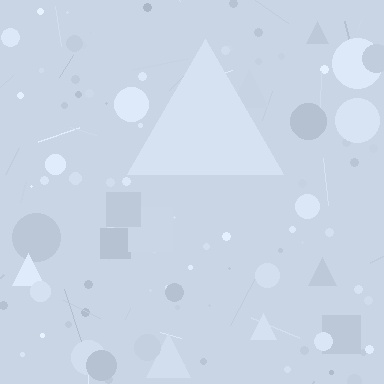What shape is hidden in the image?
A triangle is hidden in the image.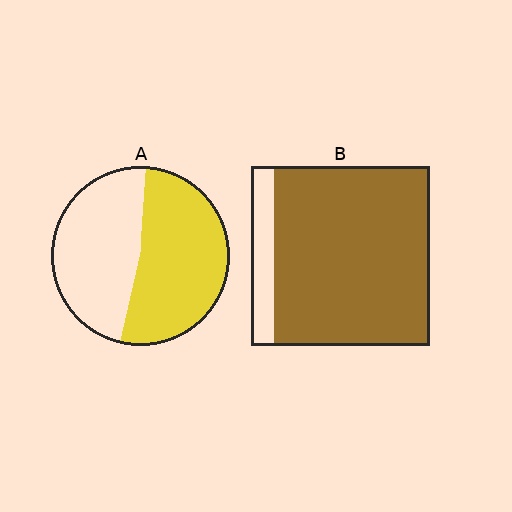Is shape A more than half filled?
Roughly half.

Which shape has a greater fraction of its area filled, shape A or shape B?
Shape B.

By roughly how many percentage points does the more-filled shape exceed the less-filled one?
By roughly 35 percentage points (B over A).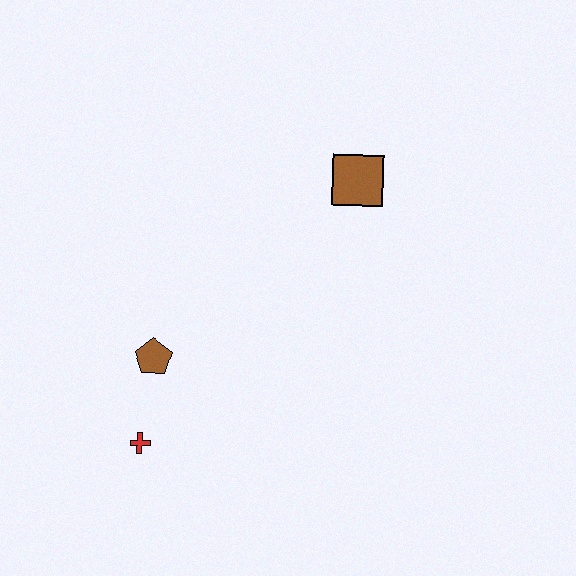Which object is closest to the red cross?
The brown pentagon is closest to the red cross.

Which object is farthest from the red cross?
The brown square is farthest from the red cross.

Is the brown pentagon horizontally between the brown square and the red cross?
Yes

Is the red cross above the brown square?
No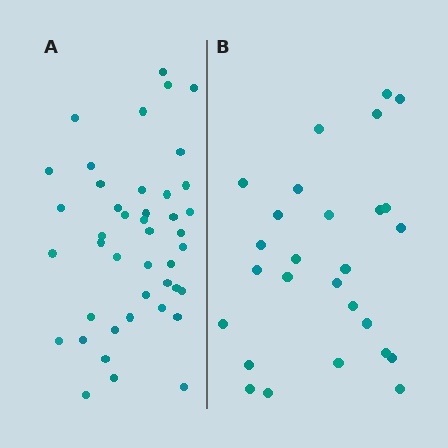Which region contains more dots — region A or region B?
Region A (the left region) has more dots.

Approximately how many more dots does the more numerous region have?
Region A has approximately 15 more dots than region B.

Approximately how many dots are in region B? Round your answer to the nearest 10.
About 30 dots. (The exact count is 27, which rounds to 30.)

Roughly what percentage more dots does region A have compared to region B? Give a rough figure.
About 60% more.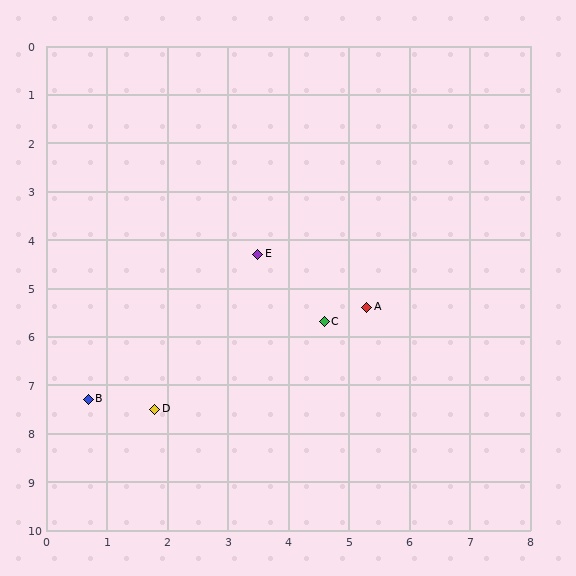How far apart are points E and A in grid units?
Points E and A are about 2.1 grid units apart.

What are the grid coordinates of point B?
Point B is at approximately (0.7, 7.3).